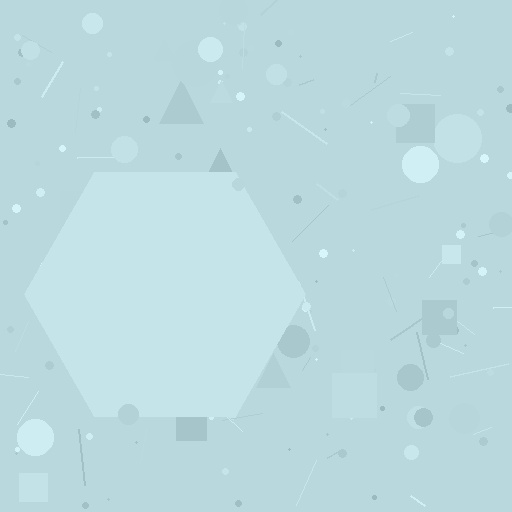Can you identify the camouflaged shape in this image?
The camouflaged shape is a hexagon.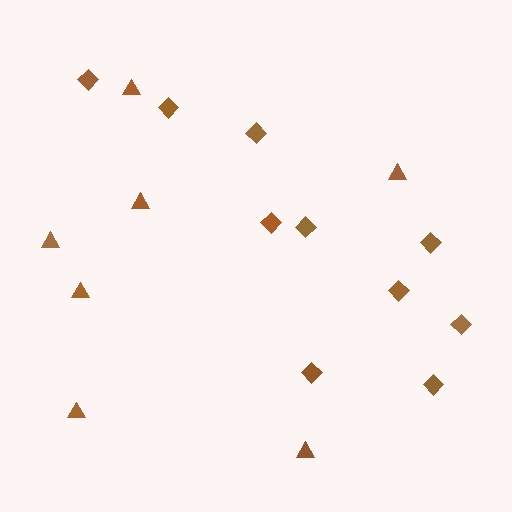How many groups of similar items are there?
There are 2 groups: one group of triangles (7) and one group of diamonds (10).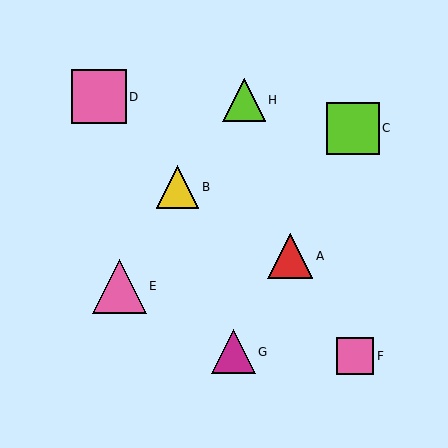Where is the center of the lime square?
The center of the lime square is at (353, 128).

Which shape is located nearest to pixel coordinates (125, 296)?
The pink triangle (labeled E) at (119, 286) is nearest to that location.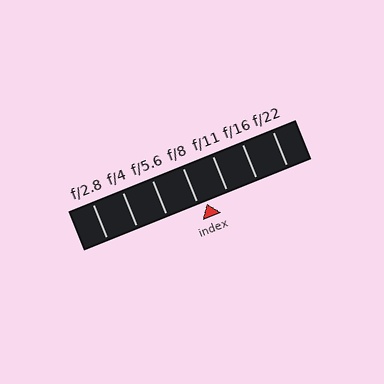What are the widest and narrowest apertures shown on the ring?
The widest aperture shown is f/2.8 and the narrowest is f/22.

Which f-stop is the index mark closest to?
The index mark is closest to f/8.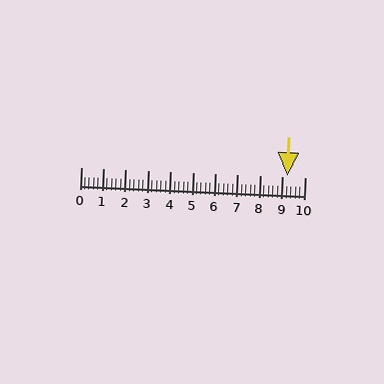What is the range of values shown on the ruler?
The ruler shows values from 0 to 10.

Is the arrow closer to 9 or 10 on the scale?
The arrow is closer to 9.